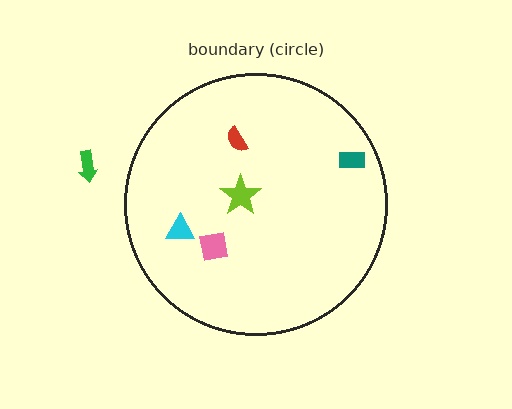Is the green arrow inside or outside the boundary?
Outside.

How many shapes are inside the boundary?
5 inside, 1 outside.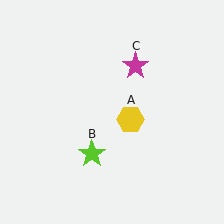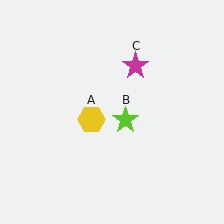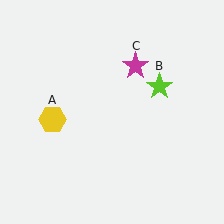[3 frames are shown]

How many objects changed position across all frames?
2 objects changed position: yellow hexagon (object A), lime star (object B).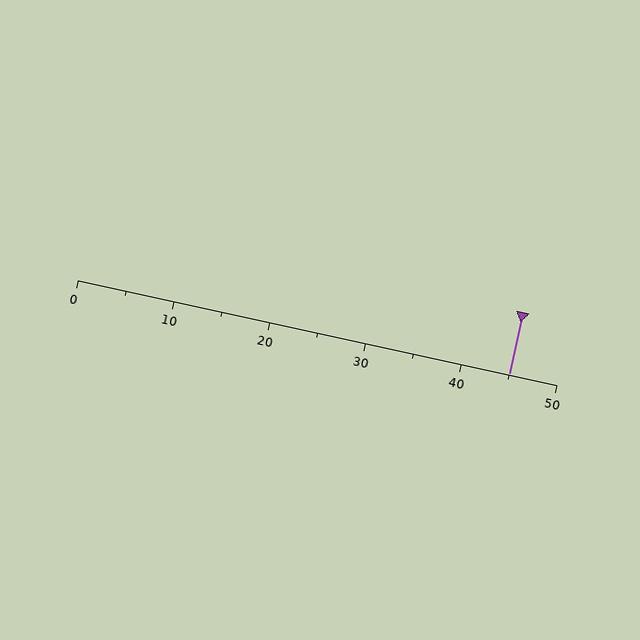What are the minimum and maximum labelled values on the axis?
The axis runs from 0 to 50.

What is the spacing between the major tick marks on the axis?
The major ticks are spaced 10 apart.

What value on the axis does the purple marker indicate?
The marker indicates approximately 45.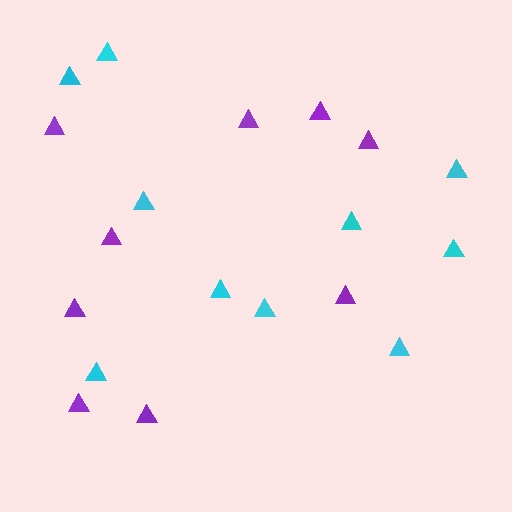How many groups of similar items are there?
There are 2 groups: one group of purple triangles (9) and one group of cyan triangles (10).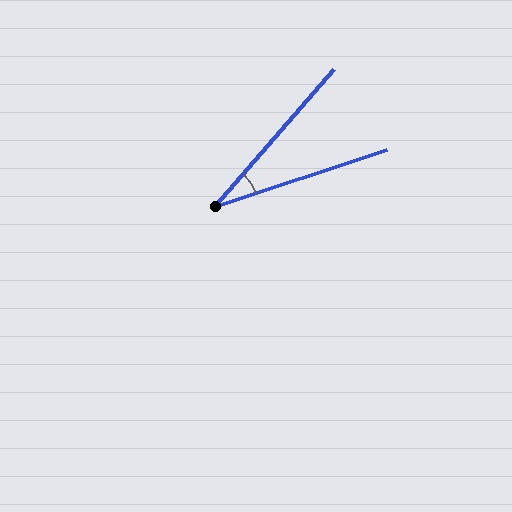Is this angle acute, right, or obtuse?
It is acute.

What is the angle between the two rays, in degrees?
Approximately 30 degrees.